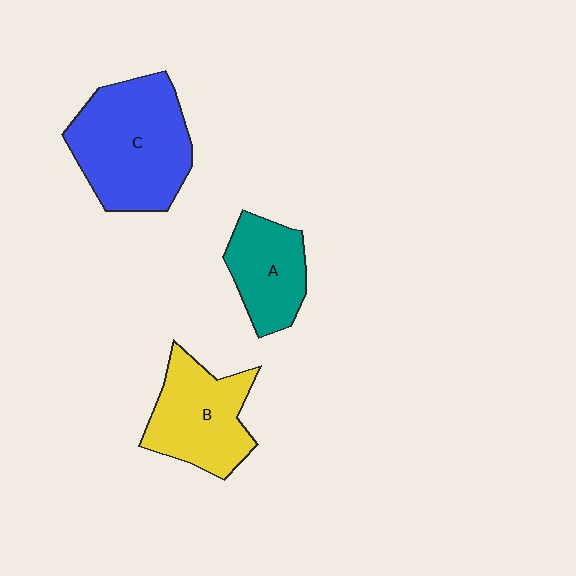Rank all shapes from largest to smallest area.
From largest to smallest: C (blue), B (yellow), A (teal).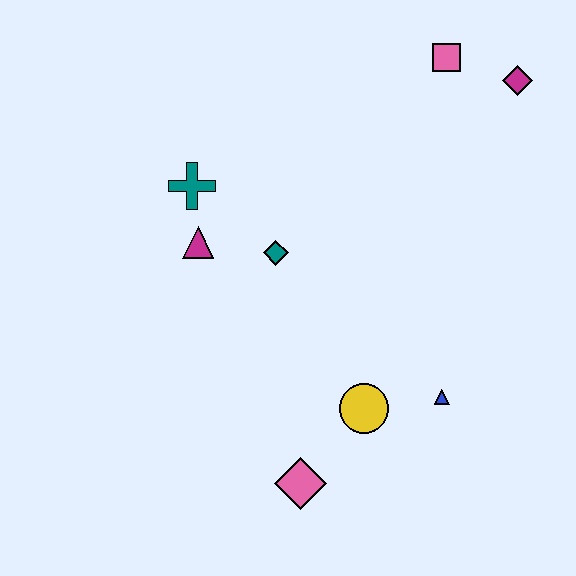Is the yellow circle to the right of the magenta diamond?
No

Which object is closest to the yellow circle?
The blue triangle is closest to the yellow circle.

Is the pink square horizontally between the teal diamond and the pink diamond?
No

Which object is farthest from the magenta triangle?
The magenta diamond is farthest from the magenta triangle.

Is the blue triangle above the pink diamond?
Yes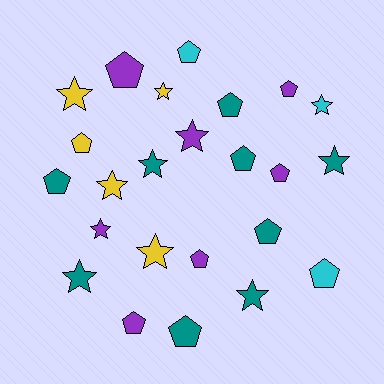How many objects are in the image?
There are 24 objects.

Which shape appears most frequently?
Pentagon, with 13 objects.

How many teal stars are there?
There are 4 teal stars.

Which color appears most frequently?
Teal, with 9 objects.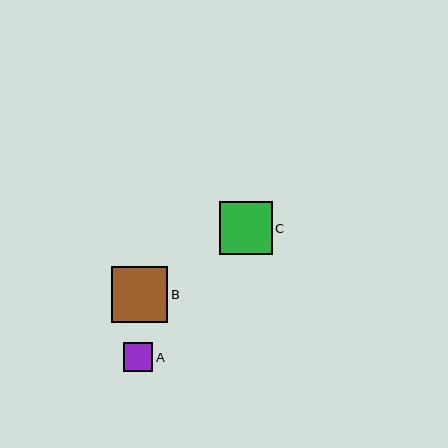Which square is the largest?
Square B is the largest with a size of approximately 56 pixels.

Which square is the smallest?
Square A is the smallest with a size of approximately 29 pixels.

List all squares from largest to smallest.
From largest to smallest: B, C, A.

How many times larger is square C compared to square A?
Square C is approximately 1.8 times the size of square A.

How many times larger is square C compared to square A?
Square C is approximately 1.8 times the size of square A.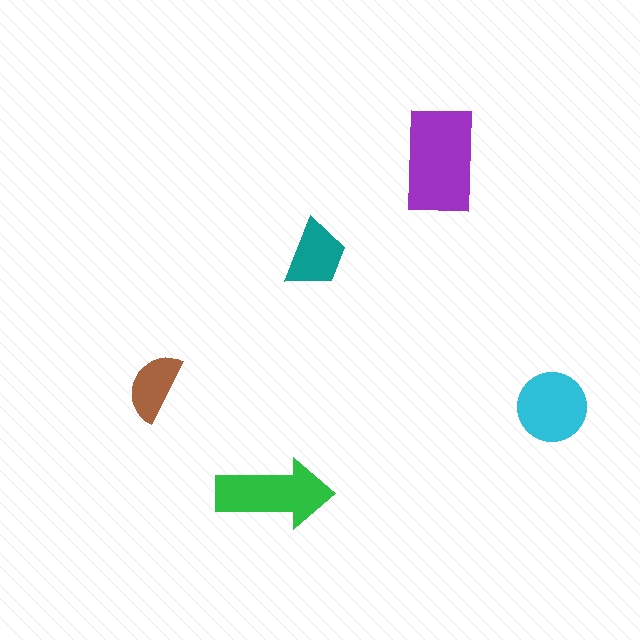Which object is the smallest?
The brown semicircle.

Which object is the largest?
The purple rectangle.